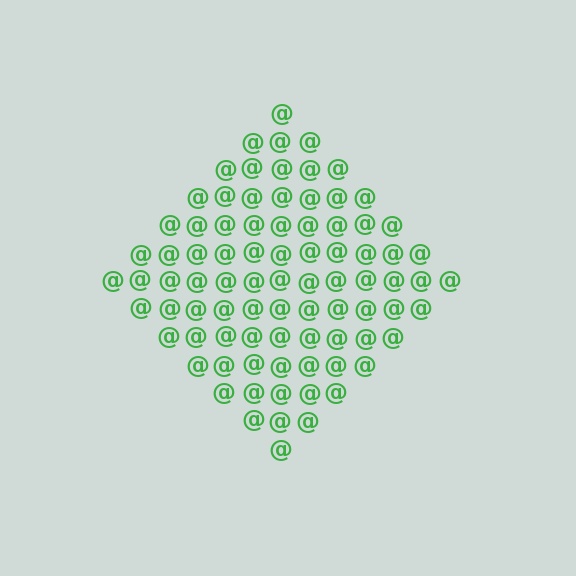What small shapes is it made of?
It is made of small at signs.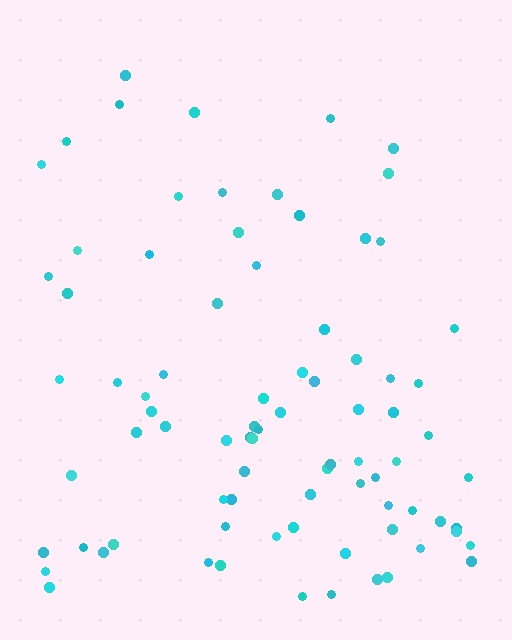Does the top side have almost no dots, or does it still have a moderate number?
Still a moderate number, just noticeably fewer than the bottom.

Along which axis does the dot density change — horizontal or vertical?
Vertical.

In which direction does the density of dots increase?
From top to bottom, with the bottom side densest.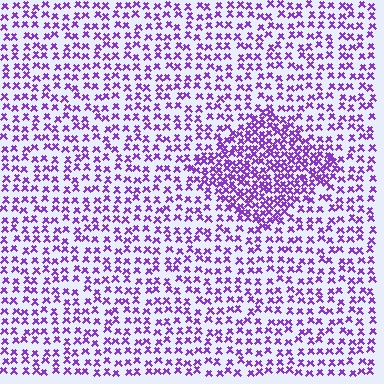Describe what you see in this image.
The image contains small purple elements arranged at two different densities. A diamond-shaped region is visible where the elements are more densely packed than the surrounding area.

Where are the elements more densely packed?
The elements are more densely packed inside the diamond boundary.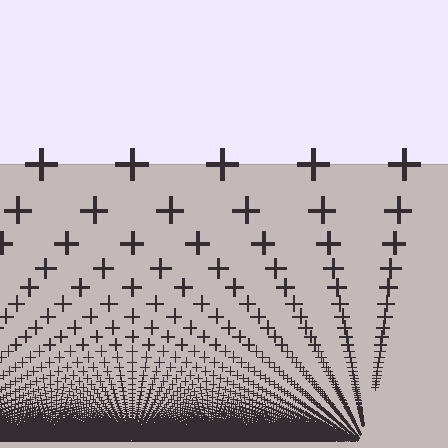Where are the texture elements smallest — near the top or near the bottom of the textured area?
Near the bottom.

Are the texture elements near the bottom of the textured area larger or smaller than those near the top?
Smaller. The gradient is inverted — elements near the bottom are smaller and denser.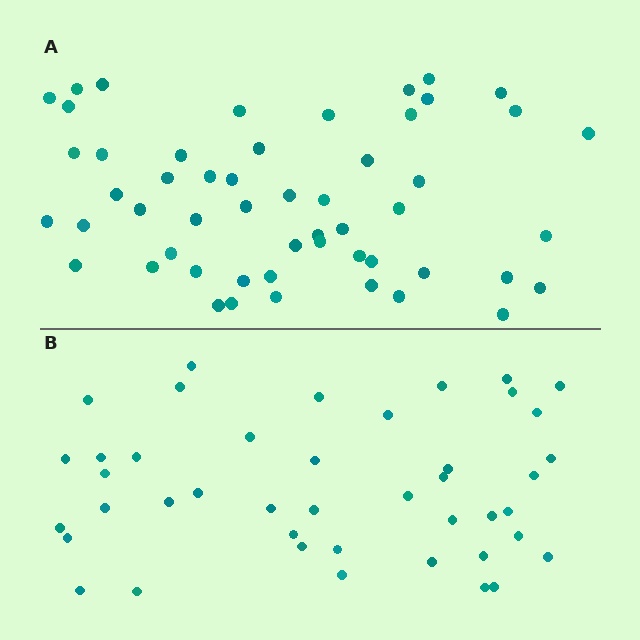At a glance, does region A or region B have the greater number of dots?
Region A (the top region) has more dots.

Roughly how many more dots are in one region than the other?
Region A has roughly 10 or so more dots than region B.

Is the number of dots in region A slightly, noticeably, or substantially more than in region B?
Region A has only slightly more — the two regions are fairly close. The ratio is roughly 1.2 to 1.